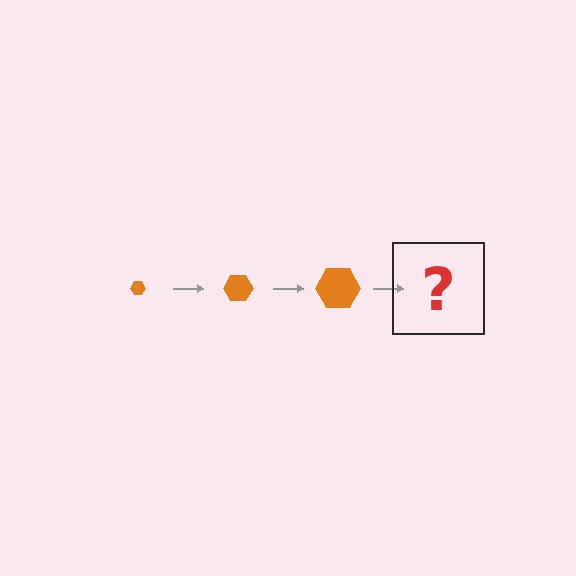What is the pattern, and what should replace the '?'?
The pattern is that the hexagon gets progressively larger each step. The '?' should be an orange hexagon, larger than the previous one.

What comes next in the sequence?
The next element should be an orange hexagon, larger than the previous one.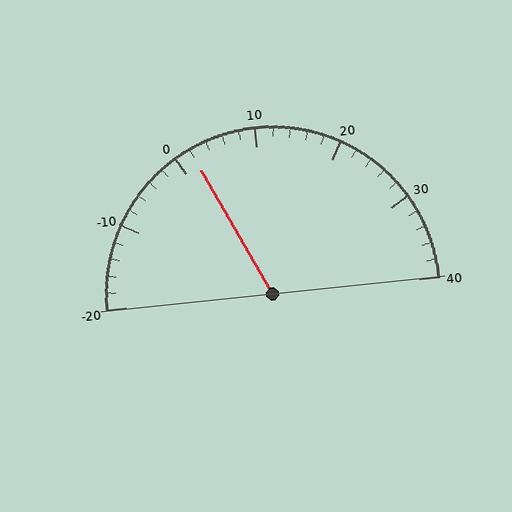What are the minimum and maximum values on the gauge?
The gauge ranges from -20 to 40.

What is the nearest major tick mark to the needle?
The nearest major tick mark is 0.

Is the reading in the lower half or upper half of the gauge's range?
The reading is in the lower half of the range (-20 to 40).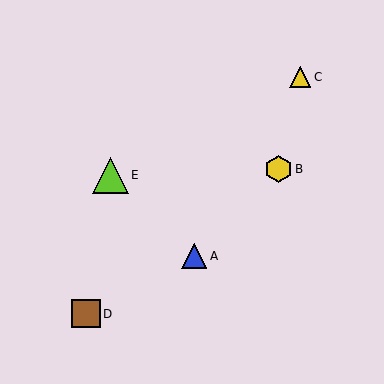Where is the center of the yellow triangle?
The center of the yellow triangle is at (300, 77).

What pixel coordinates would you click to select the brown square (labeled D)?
Click at (86, 314) to select the brown square D.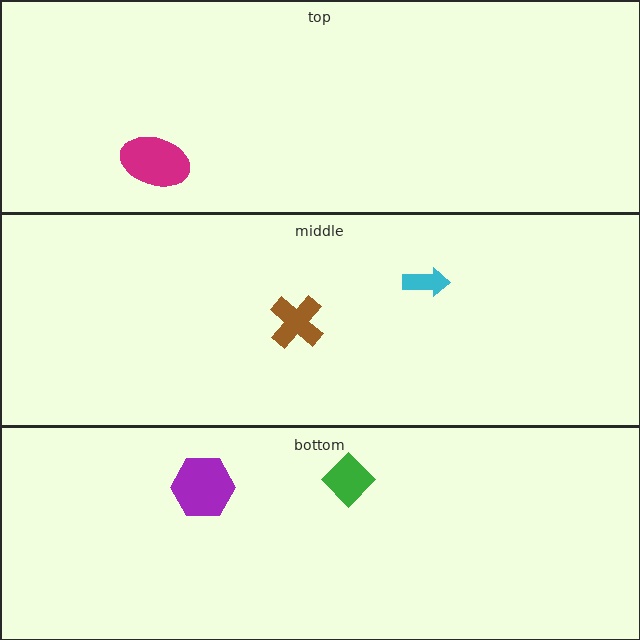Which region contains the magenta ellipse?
The top region.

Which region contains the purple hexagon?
The bottom region.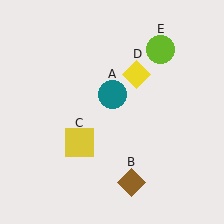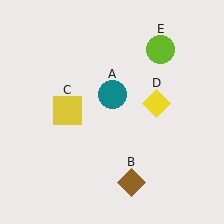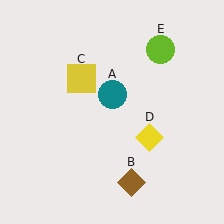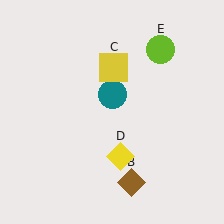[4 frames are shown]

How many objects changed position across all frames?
2 objects changed position: yellow square (object C), yellow diamond (object D).